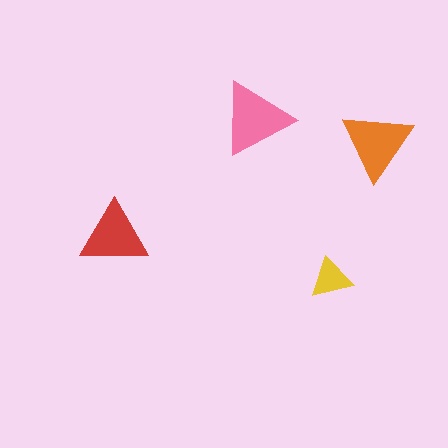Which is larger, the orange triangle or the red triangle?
The orange one.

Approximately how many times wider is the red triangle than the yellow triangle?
About 1.5 times wider.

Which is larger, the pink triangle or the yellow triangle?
The pink one.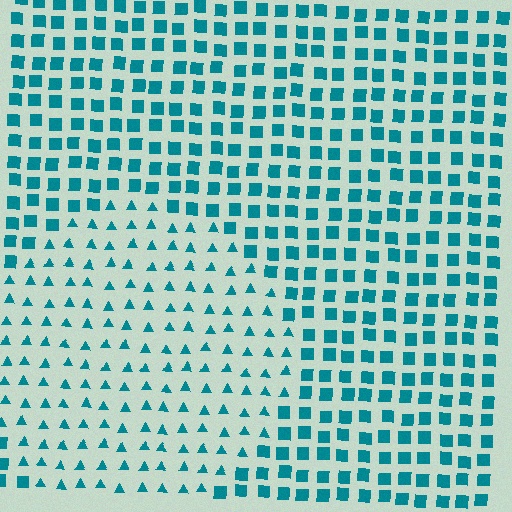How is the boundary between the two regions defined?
The boundary is defined by a change in element shape: triangles inside vs. squares outside. All elements share the same color and spacing.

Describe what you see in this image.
The image is filled with small teal elements arranged in a uniform grid. A circle-shaped region contains triangles, while the surrounding area contains squares. The boundary is defined purely by the change in element shape.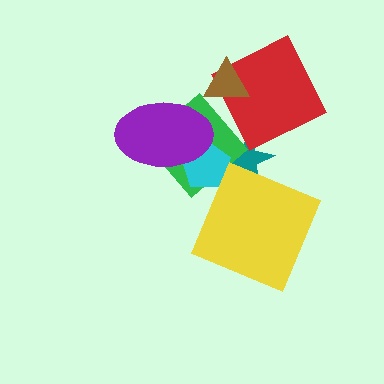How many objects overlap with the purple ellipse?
2 objects overlap with the purple ellipse.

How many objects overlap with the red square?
1 object overlaps with the red square.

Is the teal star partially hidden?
Yes, it is partially covered by another shape.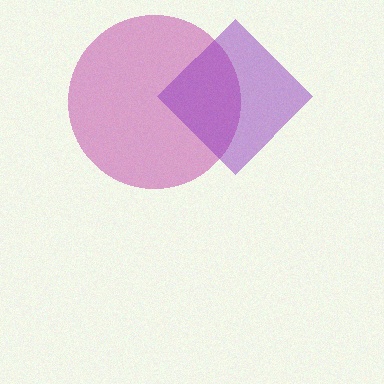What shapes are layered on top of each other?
The layered shapes are: a magenta circle, a purple diamond.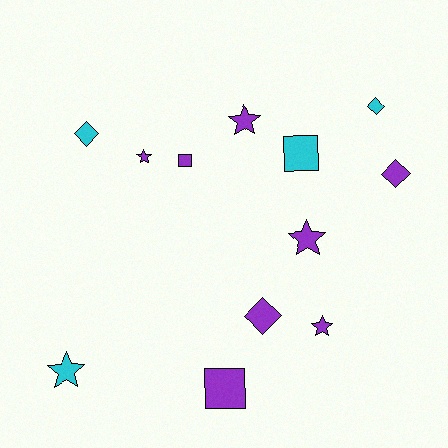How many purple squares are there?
There are 2 purple squares.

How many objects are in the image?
There are 12 objects.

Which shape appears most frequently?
Star, with 5 objects.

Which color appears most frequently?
Purple, with 8 objects.